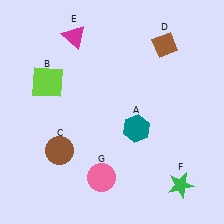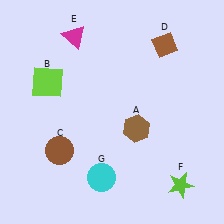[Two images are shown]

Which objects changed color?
A changed from teal to brown. F changed from green to lime. G changed from pink to cyan.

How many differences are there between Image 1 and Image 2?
There are 3 differences between the two images.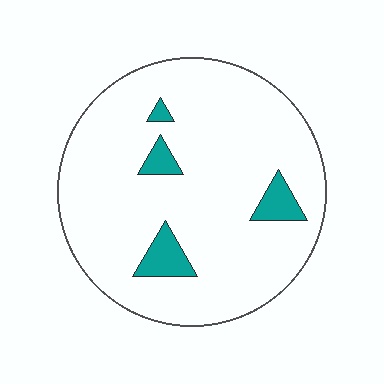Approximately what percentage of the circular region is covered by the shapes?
Approximately 10%.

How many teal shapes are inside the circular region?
4.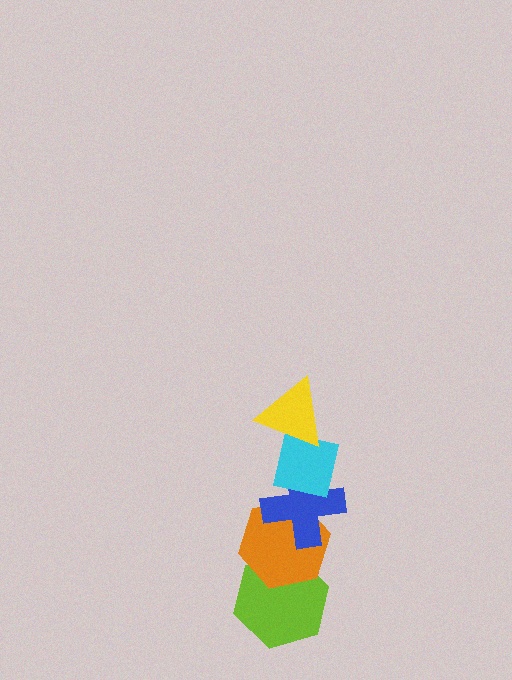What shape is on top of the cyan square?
The yellow triangle is on top of the cyan square.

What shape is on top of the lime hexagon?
The orange hexagon is on top of the lime hexagon.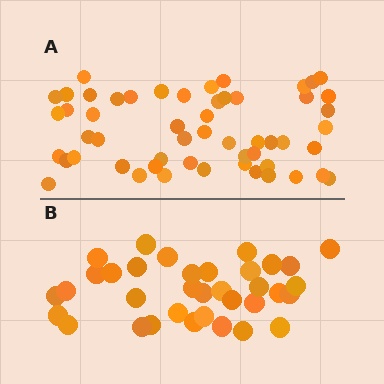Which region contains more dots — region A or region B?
Region A (the top region) has more dots.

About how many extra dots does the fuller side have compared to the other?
Region A has approximately 20 more dots than region B.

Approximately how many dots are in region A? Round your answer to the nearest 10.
About 50 dots. (The exact count is 54, which rounds to 50.)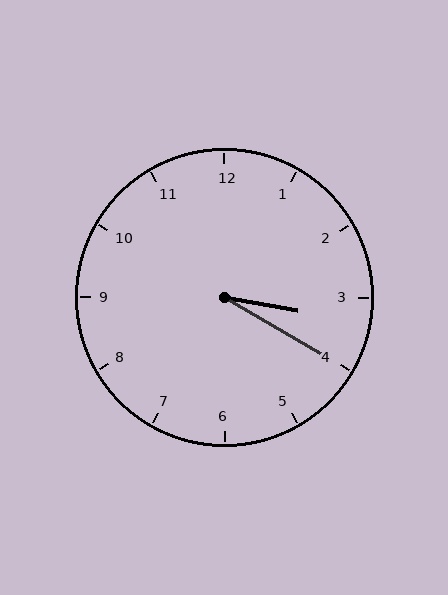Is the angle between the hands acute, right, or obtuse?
It is acute.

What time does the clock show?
3:20.